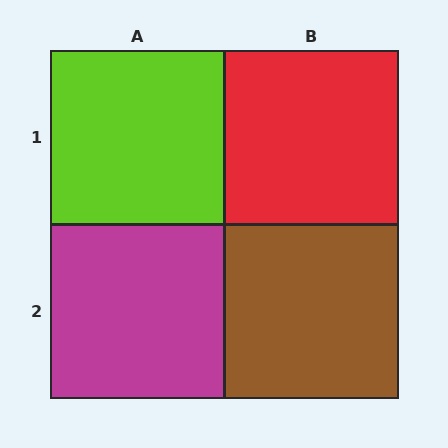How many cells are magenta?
1 cell is magenta.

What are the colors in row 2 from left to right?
Magenta, brown.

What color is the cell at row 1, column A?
Lime.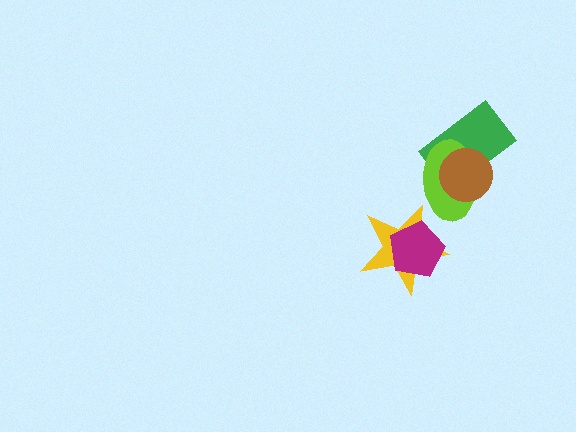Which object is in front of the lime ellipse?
The brown circle is in front of the lime ellipse.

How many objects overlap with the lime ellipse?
2 objects overlap with the lime ellipse.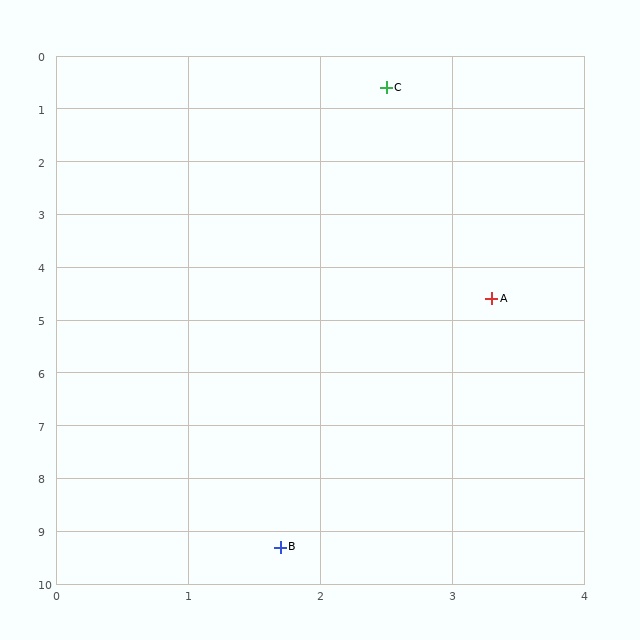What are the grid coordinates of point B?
Point B is at approximately (1.7, 9.3).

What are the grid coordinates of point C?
Point C is at approximately (2.5, 0.6).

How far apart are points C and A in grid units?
Points C and A are about 4.1 grid units apart.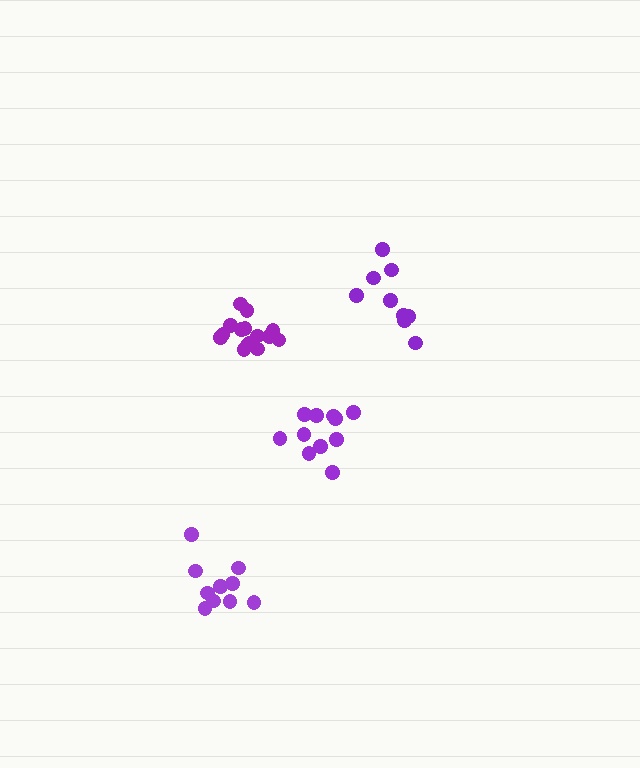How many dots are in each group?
Group 1: 15 dots, Group 2: 10 dots, Group 3: 11 dots, Group 4: 9 dots (45 total).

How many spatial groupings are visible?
There are 4 spatial groupings.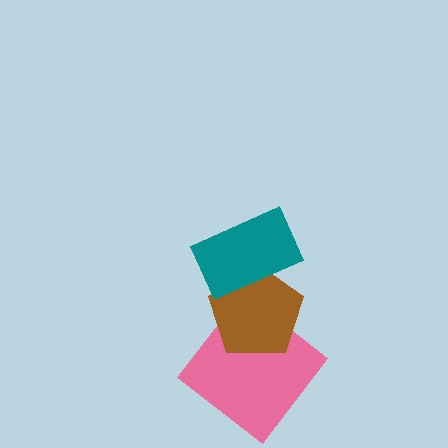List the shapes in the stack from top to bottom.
From top to bottom: the teal rectangle, the brown pentagon, the pink diamond.